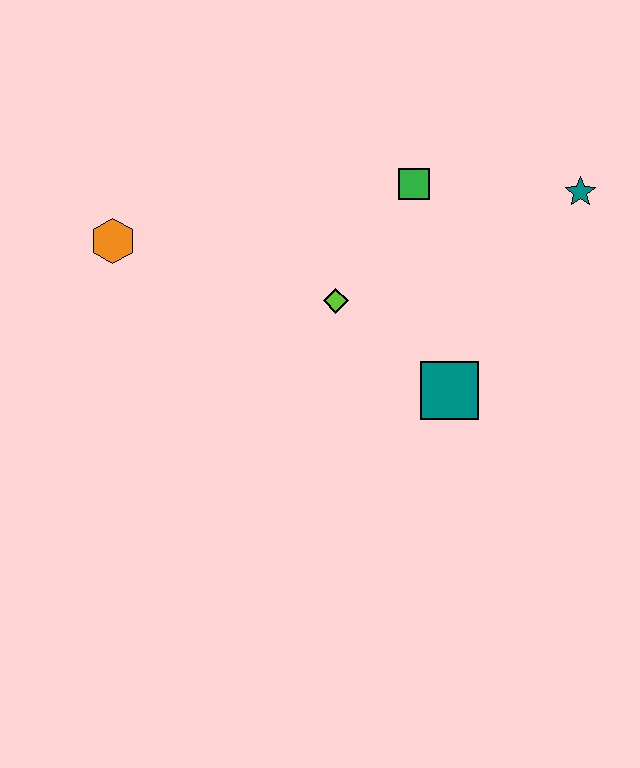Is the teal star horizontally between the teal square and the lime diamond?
No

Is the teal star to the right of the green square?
Yes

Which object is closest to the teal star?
The green square is closest to the teal star.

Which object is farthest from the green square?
The orange hexagon is farthest from the green square.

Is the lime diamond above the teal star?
No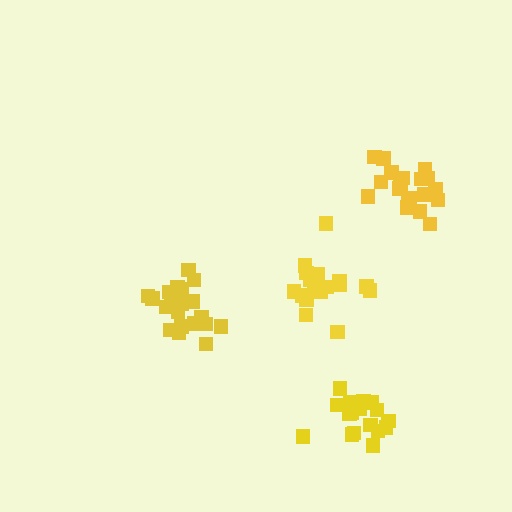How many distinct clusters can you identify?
There are 4 distinct clusters.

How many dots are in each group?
Group 1: 20 dots, Group 2: 20 dots, Group 3: 17 dots, Group 4: 20 dots (77 total).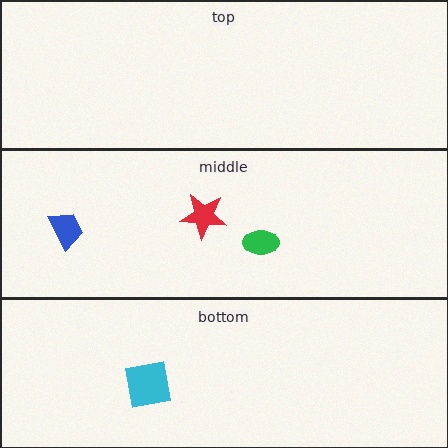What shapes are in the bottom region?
The cyan square.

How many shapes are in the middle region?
3.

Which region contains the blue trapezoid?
The middle region.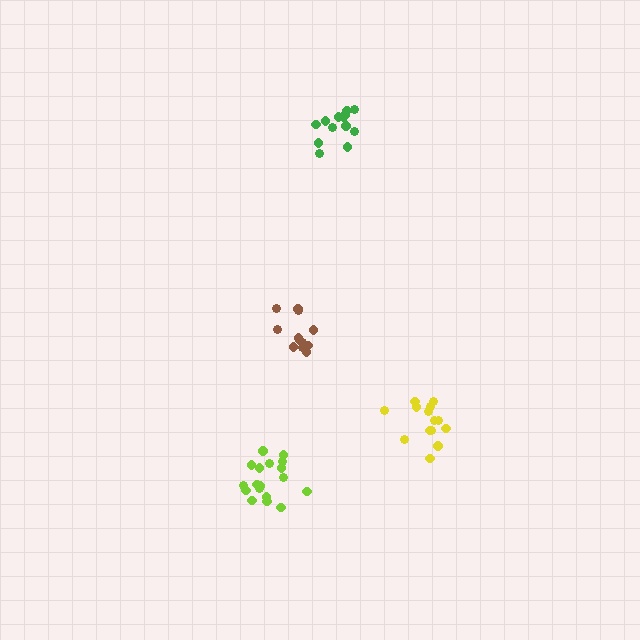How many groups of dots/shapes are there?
There are 4 groups.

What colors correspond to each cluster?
The clusters are colored: yellow, brown, green, lime.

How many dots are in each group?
Group 1: 14 dots, Group 2: 12 dots, Group 3: 13 dots, Group 4: 18 dots (57 total).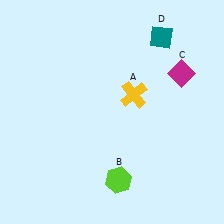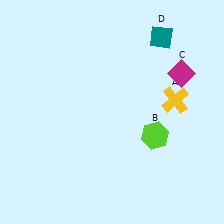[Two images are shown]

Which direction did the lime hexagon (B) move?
The lime hexagon (B) moved up.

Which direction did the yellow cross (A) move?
The yellow cross (A) moved right.